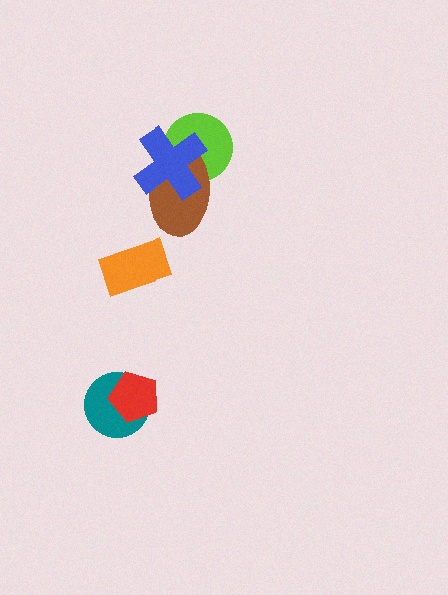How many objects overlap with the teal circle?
1 object overlaps with the teal circle.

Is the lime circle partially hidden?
Yes, it is partially covered by another shape.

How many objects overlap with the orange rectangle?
0 objects overlap with the orange rectangle.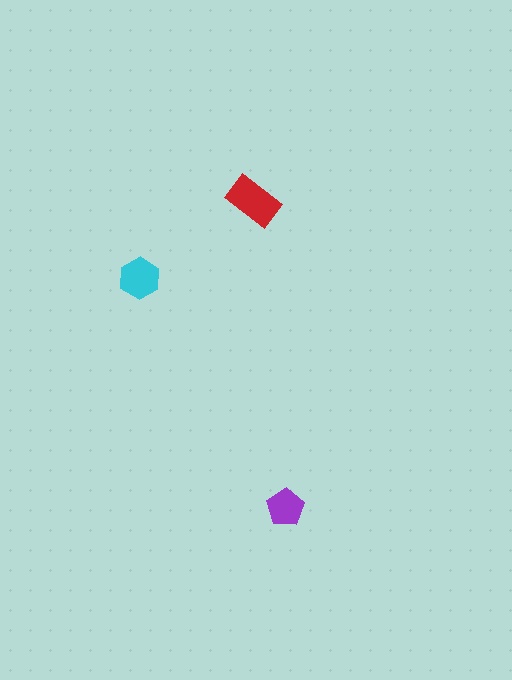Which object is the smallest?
The purple pentagon.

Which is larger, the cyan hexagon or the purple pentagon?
The cyan hexagon.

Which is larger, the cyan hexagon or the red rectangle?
The red rectangle.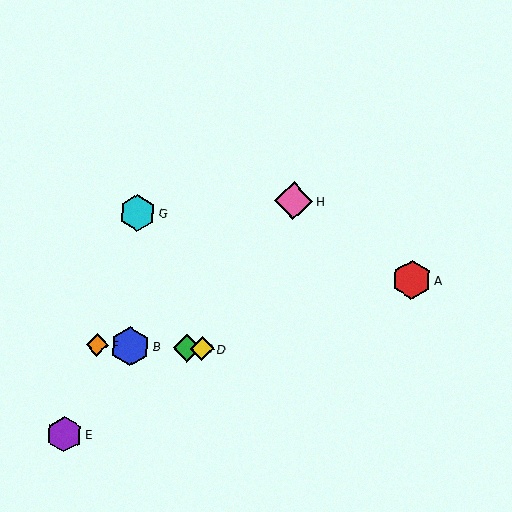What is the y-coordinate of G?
Object G is at y≈213.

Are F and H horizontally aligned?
No, F is at y≈345 and H is at y≈201.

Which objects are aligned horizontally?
Objects B, C, D, F are aligned horizontally.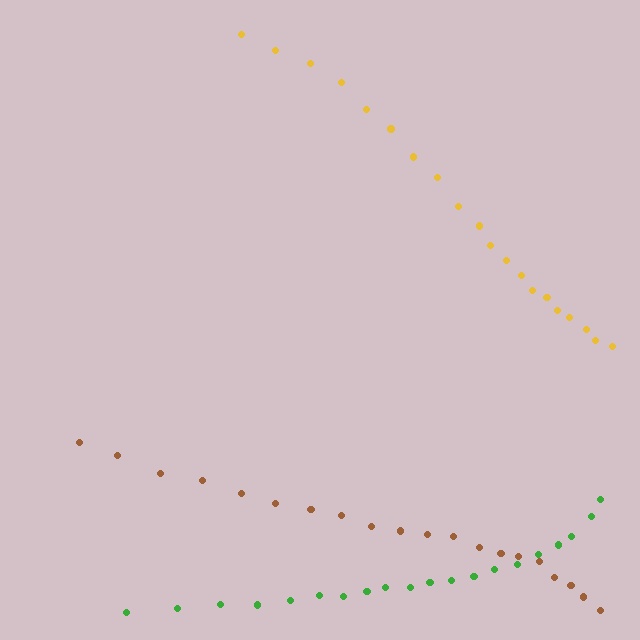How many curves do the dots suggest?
There are 3 distinct paths.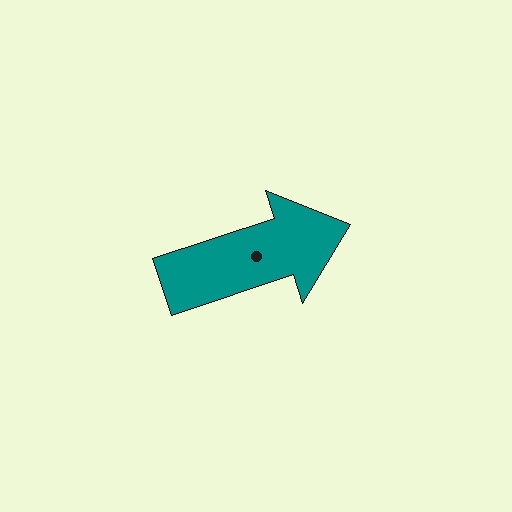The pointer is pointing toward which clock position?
Roughly 2 o'clock.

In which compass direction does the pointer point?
East.